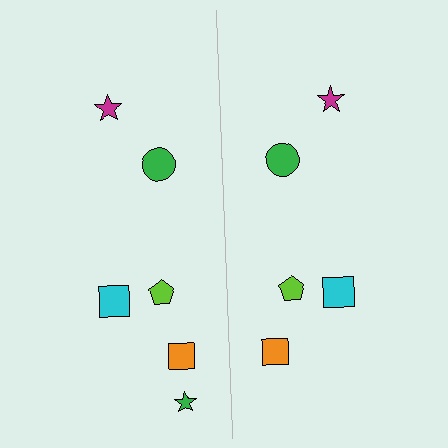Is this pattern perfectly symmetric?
No, the pattern is not perfectly symmetric. A green star is missing from the right side.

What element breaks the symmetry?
A green star is missing from the right side.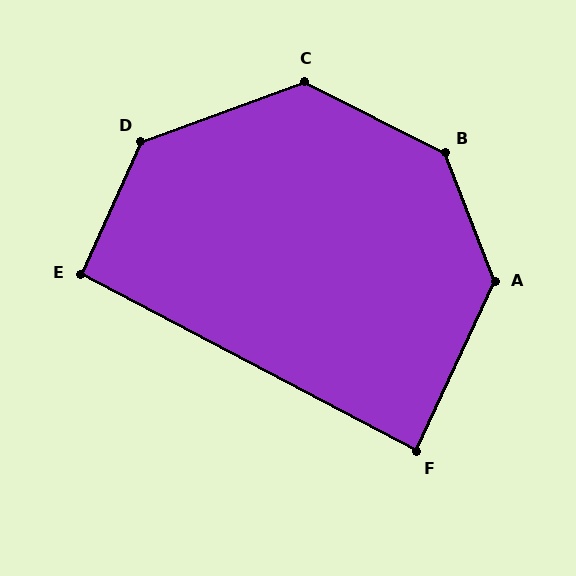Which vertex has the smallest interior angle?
F, at approximately 87 degrees.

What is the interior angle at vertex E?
Approximately 94 degrees (approximately right).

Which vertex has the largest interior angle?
B, at approximately 138 degrees.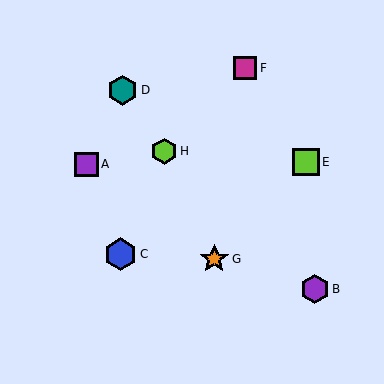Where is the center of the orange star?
The center of the orange star is at (214, 259).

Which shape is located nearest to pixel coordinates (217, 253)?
The orange star (labeled G) at (214, 259) is nearest to that location.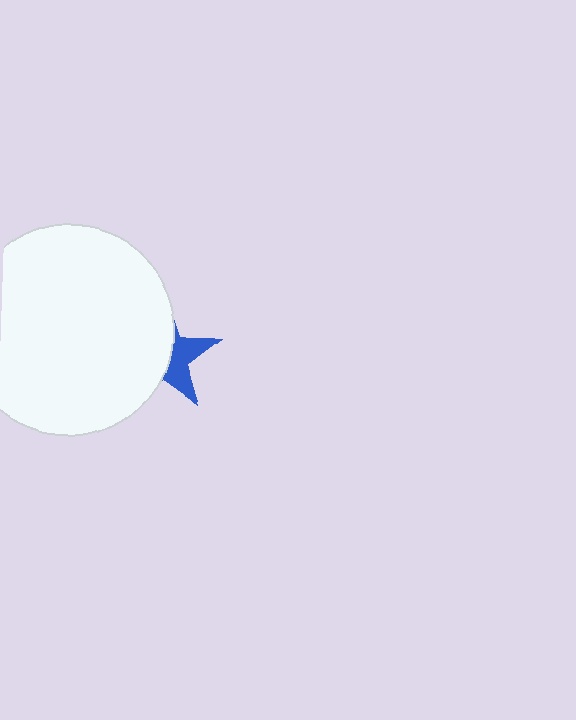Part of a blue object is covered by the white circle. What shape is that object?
It is a star.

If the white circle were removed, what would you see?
You would see the complete blue star.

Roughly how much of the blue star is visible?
A small part of it is visible (roughly 38%).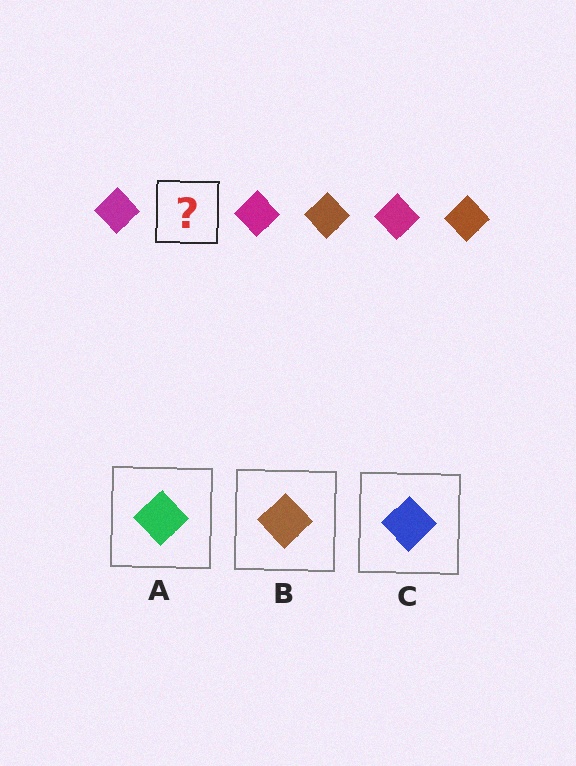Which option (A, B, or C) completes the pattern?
B.